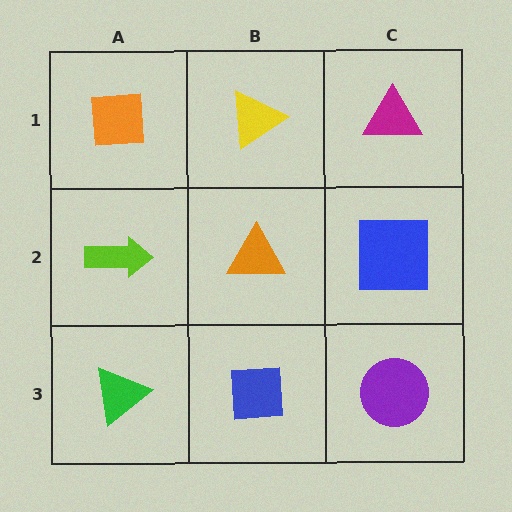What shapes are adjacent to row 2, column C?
A magenta triangle (row 1, column C), a purple circle (row 3, column C), an orange triangle (row 2, column B).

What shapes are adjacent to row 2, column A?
An orange square (row 1, column A), a green triangle (row 3, column A), an orange triangle (row 2, column B).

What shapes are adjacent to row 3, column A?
A lime arrow (row 2, column A), a blue square (row 3, column B).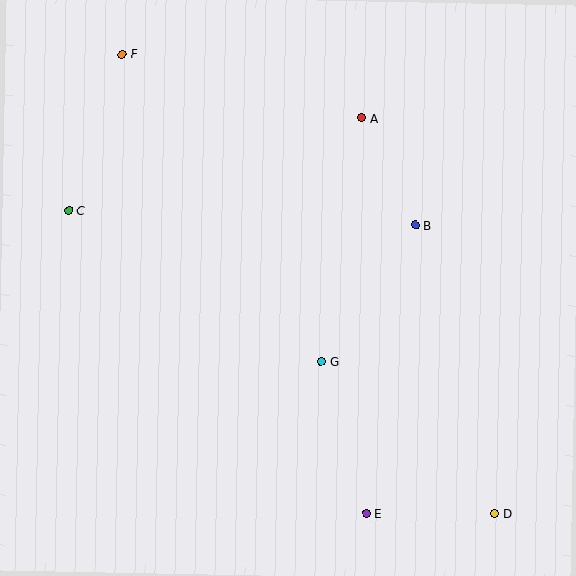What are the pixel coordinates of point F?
Point F is at (122, 54).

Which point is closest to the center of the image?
Point G at (322, 361) is closest to the center.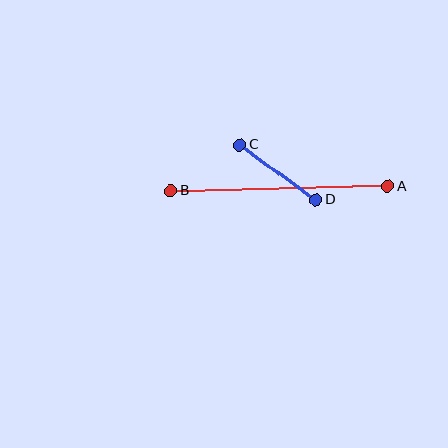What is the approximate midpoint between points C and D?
The midpoint is at approximately (278, 172) pixels.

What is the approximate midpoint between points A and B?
The midpoint is at approximately (279, 188) pixels.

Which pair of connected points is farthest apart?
Points A and B are farthest apart.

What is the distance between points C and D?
The distance is approximately 94 pixels.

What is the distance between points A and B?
The distance is approximately 217 pixels.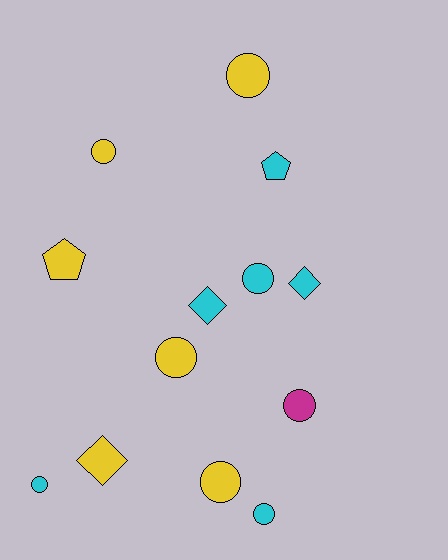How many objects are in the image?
There are 13 objects.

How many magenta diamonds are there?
There are no magenta diamonds.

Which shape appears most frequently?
Circle, with 8 objects.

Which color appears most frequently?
Yellow, with 6 objects.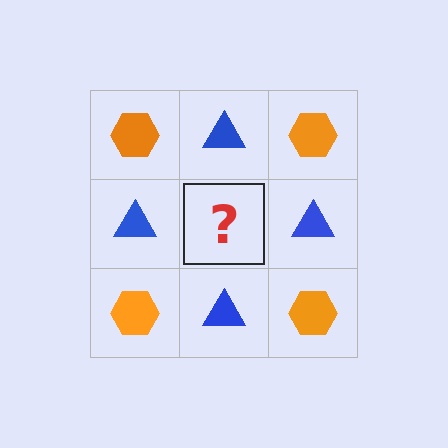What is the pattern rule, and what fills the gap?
The rule is that it alternates orange hexagon and blue triangle in a checkerboard pattern. The gap should be filled with an orange hexagon.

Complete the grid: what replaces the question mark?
The question mark should be replaced with an orange hexagon.